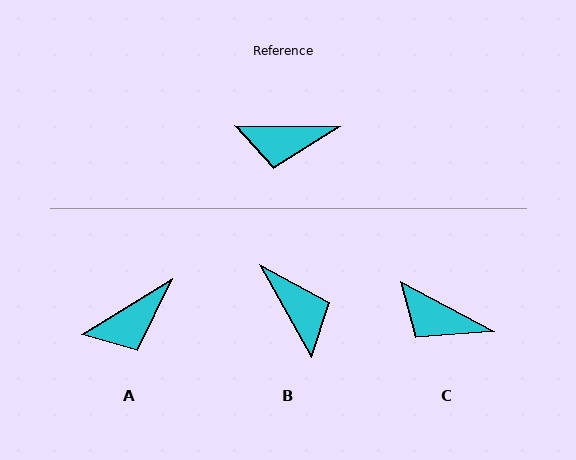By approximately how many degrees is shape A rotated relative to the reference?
Approximately 32 degrees counter-clockwise.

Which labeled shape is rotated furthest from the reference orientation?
B, about 119 degrees away.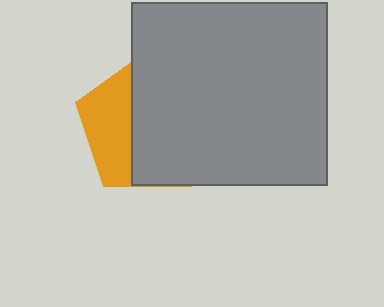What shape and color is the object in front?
The object in front is a gray rectangle.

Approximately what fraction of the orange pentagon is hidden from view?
Roughly 64% of the orange pentagon is hidden behind the gray rectangle.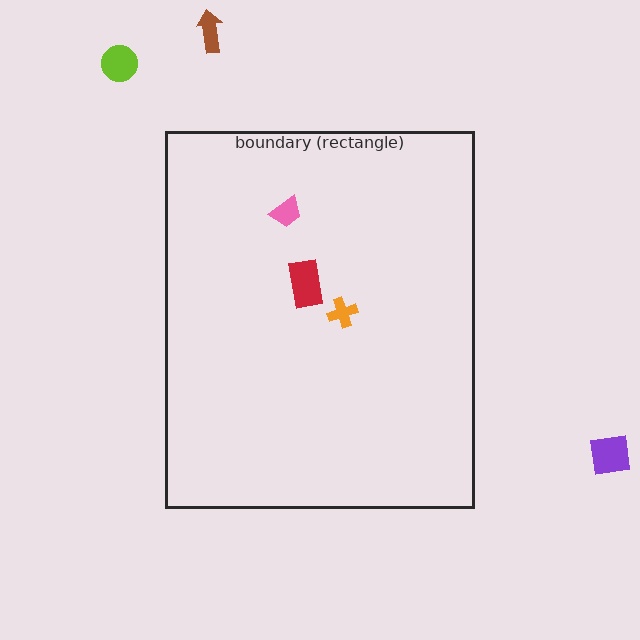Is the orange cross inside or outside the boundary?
Inside.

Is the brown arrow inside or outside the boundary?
Outside.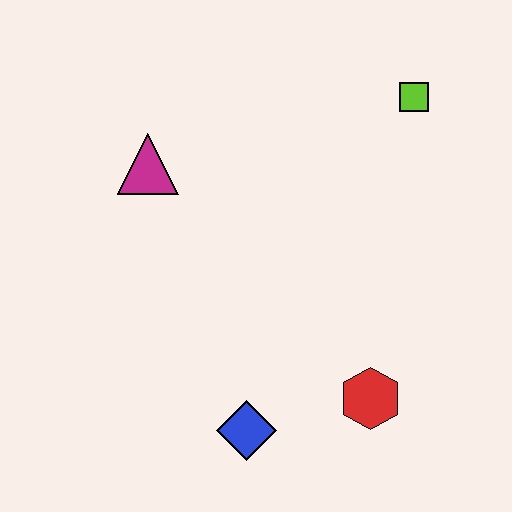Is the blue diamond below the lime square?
Yes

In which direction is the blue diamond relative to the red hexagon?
The blue diamond is to the left of the red hexagon.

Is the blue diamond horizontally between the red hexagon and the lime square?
No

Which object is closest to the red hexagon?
The blue diamond is closest to the red hexagon.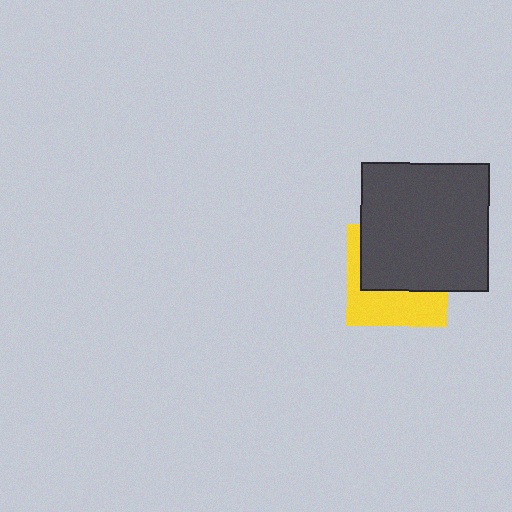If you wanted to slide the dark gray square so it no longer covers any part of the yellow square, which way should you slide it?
Slide it up — that is the most direct way to separate the two shapes.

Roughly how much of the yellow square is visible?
A small part of it is visible (roughly 43%).